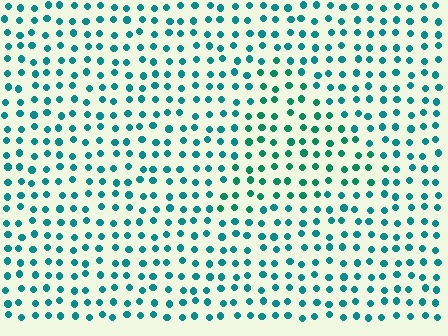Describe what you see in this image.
The image is filled with small teal elements in a uniform arrangement. A triangle-shaped region is visible where the elements are tinted to a slightly different hue, forming a subtle color boundary.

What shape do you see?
I see a triangle.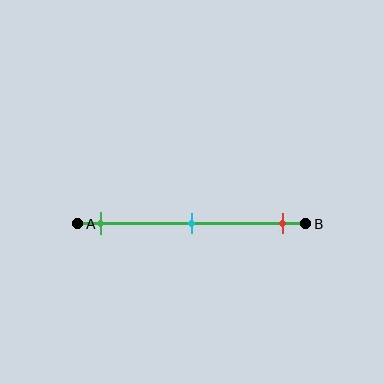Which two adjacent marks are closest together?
The green and cyan marks are the closest adjacent pair.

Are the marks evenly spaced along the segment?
Yes, the marks are approximately evenly spaced.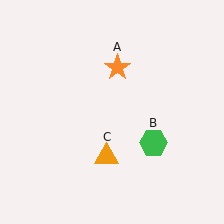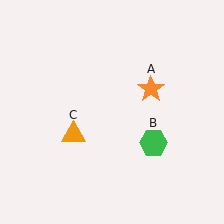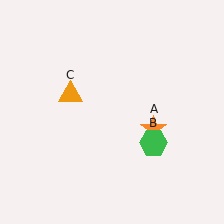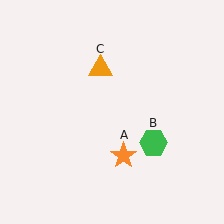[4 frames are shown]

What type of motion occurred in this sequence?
The orange star (object A), orange triangle (object C) rotated clockwise around the center of the scene.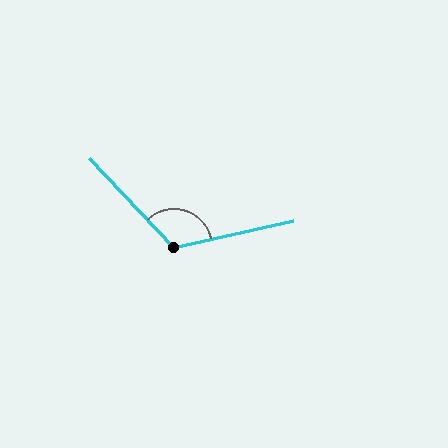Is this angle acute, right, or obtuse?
It is obtuse.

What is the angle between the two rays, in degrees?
Approximately 121 degrees.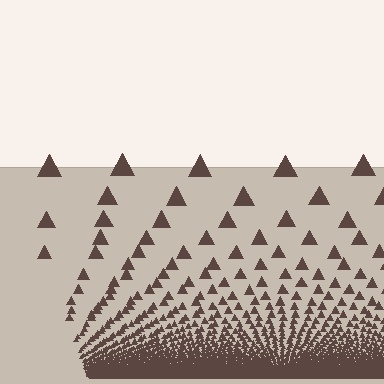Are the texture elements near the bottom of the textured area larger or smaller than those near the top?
Smaller. The gradient is inverted — elements near the bottom are smaller and denser.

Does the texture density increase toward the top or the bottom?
Density increases toward the bottom.